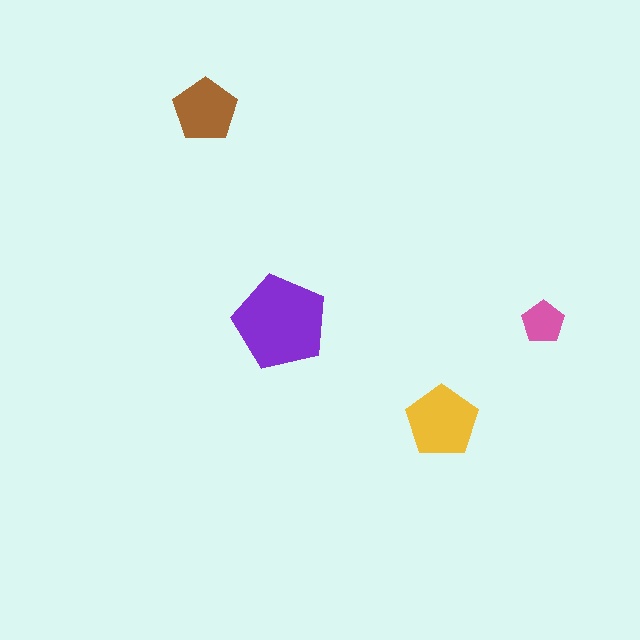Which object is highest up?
The brown pentagon is topmost.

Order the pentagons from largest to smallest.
the purple one, the yellow one, the brown one, the pink one.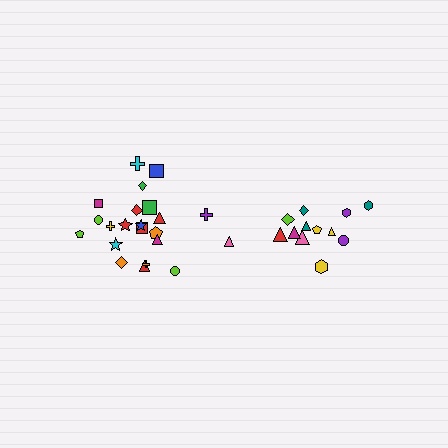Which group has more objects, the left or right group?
The left group.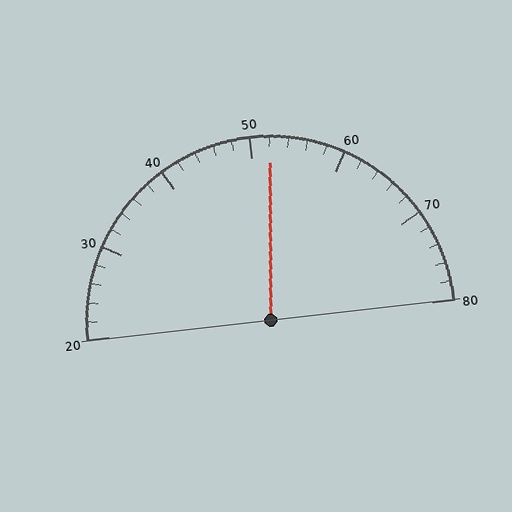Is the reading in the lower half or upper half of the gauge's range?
The reading is in the upper half of the range (20 to 80).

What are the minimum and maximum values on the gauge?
The gauge ranges from 20 to 80.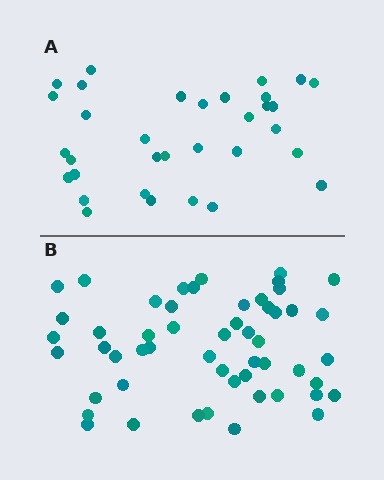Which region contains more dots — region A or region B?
Region B (the bottom region) has more dots.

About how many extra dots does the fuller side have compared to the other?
Region B has approximately 20 more dots than region A.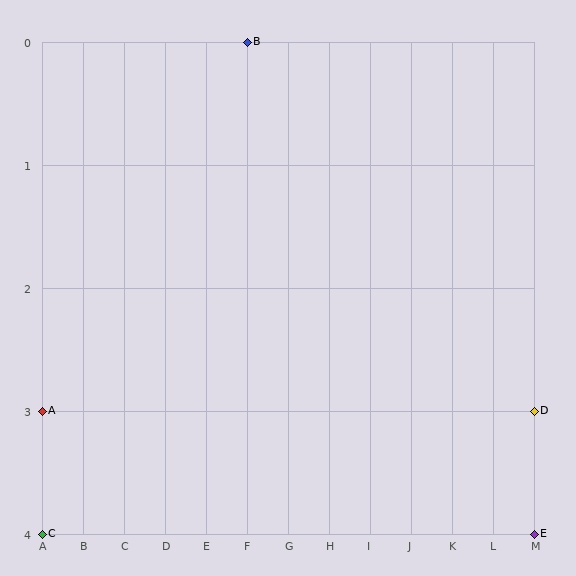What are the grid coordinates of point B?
Point B is at grid coordinates (F, 0).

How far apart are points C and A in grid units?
Points C and A are 1 row apart.